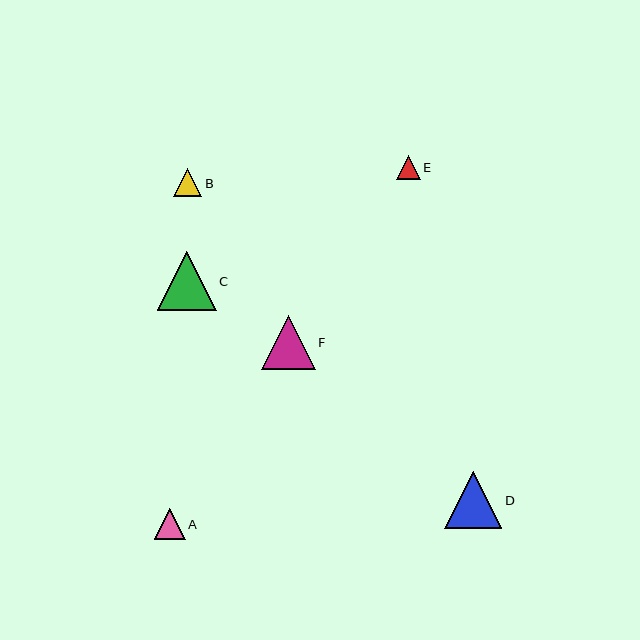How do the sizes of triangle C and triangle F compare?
Triangle C and triangle F are approximately the same size.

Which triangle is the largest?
Triangle C is the largest with a size of approximately 59 pixels.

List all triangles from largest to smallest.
From largest to smallest: C, D, F, A, B, E.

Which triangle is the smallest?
Triangle E is the smallest with a size of approximately 24 pixels.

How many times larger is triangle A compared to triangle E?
Triangle A is approximately 1.3 times the size of triangle E.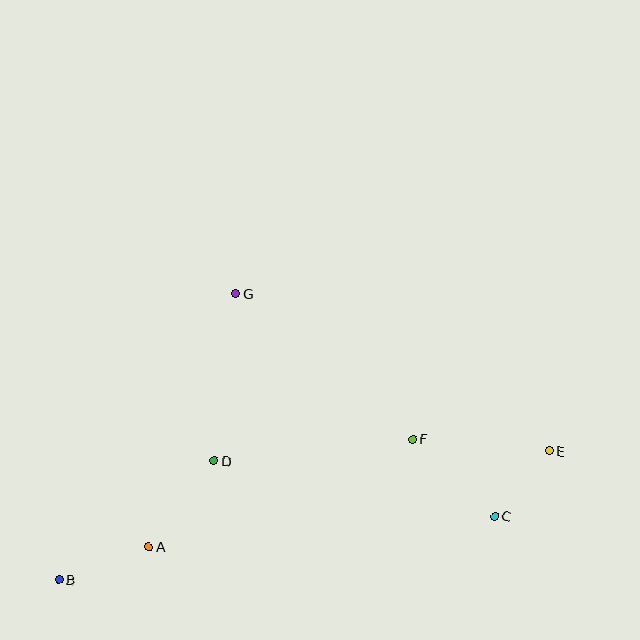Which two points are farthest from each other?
Points B and E are farthest from each other.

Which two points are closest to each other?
Points C and E are closest to each other.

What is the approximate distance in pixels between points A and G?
The distance between A and G is approximately 268 pixels.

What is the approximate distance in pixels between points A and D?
The distance between A and D is approximately 108 pixels.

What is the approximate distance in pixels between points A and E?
The distance between A and E is approximately 412 pixels.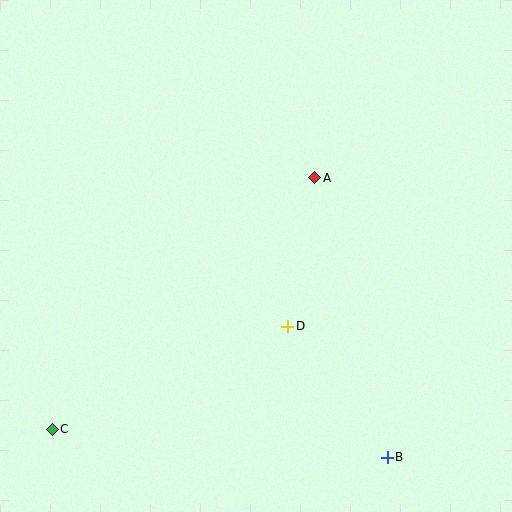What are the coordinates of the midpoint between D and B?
The midpoint between D and B is at (337, 392).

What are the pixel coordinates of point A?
Point A is at (315, 178).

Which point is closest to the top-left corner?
Point A is closest to the top-left corner.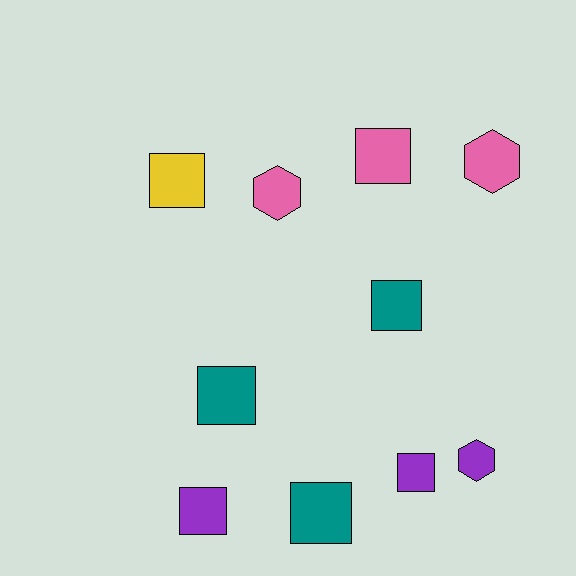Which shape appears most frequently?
Square, with 7 objects.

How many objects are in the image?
There are 10 objects.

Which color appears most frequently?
Purple, with 3 objects.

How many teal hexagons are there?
There are no teal hexagons.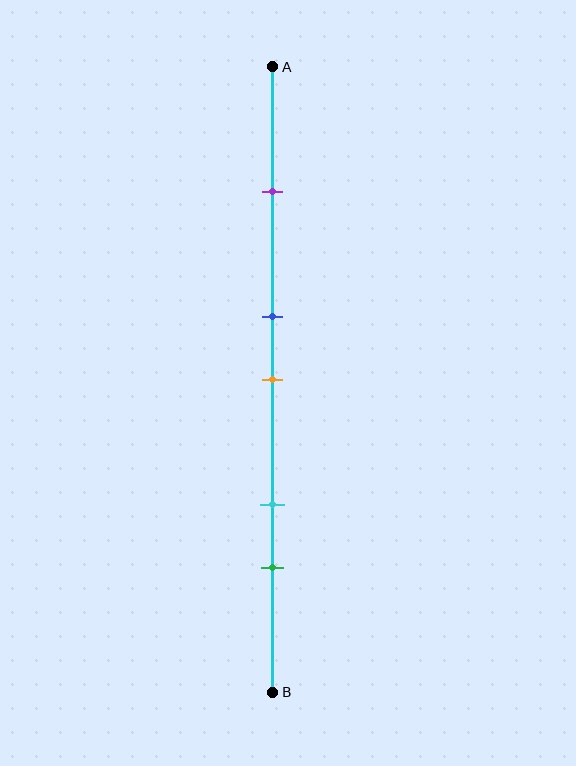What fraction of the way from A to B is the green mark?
The green mark is approximately 80% (0.8) of the way from A to B.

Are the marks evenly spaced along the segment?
No, the marks are not evenly spaced.